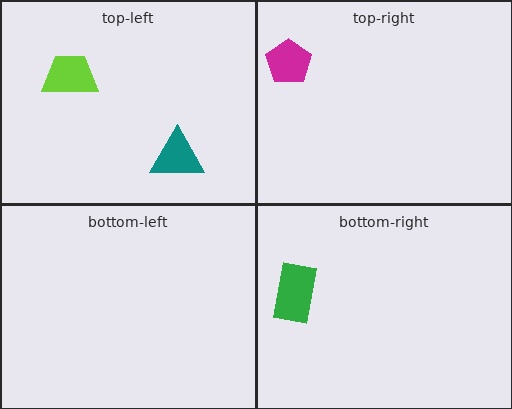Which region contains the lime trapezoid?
The top-left region.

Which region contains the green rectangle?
The bottom-right region.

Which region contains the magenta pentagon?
The top-right region.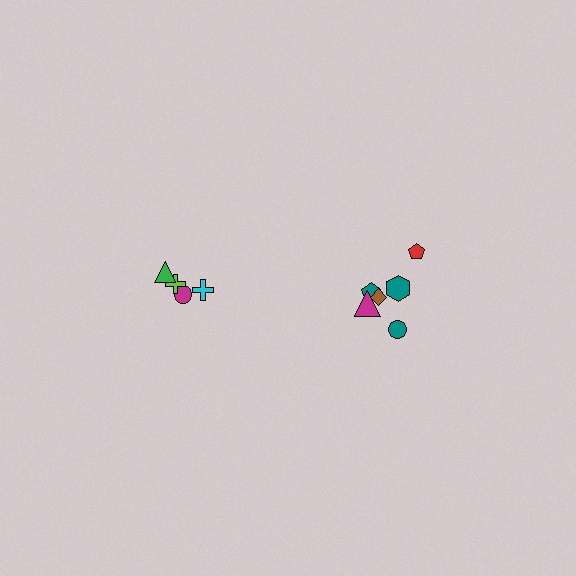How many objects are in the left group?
There are 4 objects.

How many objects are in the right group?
There are 6 objects.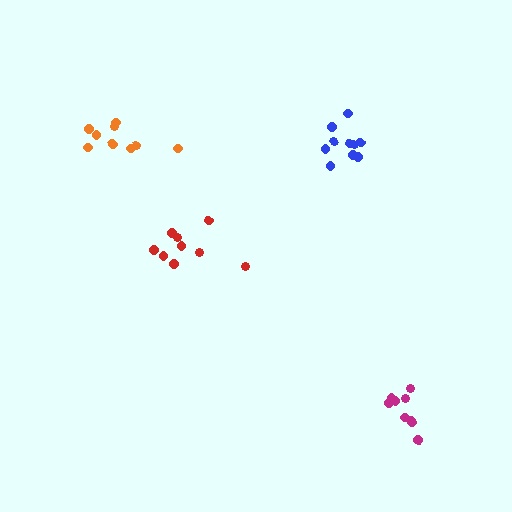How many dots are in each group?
Group 1: 9 dots, Group 2: 9 dots, Group 3: 9 dots, Group 4: 10 dots (37 total).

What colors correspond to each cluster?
The clusters are colored: red, orange, magenta, blue.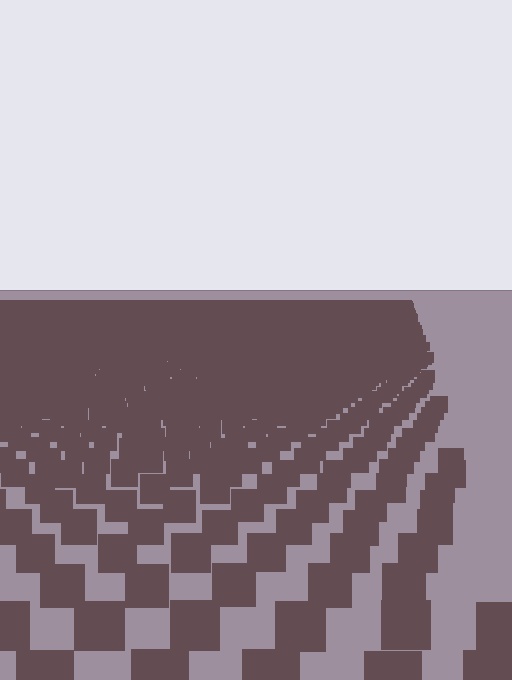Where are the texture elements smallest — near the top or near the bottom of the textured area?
Near the top.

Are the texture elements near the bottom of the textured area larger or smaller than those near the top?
Larger. Near the bottom, elements are closer to the viewer and appear at a bigger on-screen size.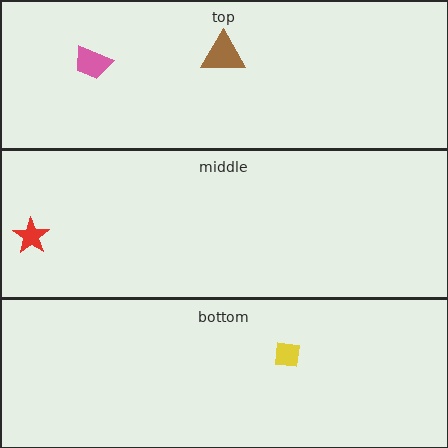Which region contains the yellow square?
The bottom region.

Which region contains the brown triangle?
The top region.